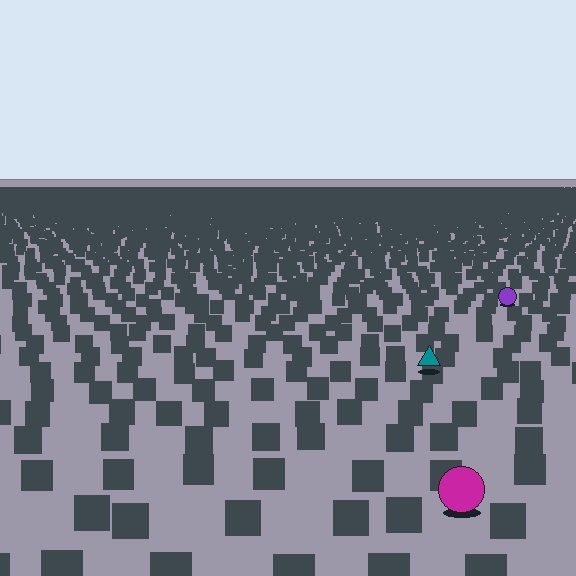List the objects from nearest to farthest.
From nearest to farthest: the magenta circle, the teal triangle, the purple circle.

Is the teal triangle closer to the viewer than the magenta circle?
No. The magenta circle is closer — you can tell from the texture gradient: the ground texture is coarser near it.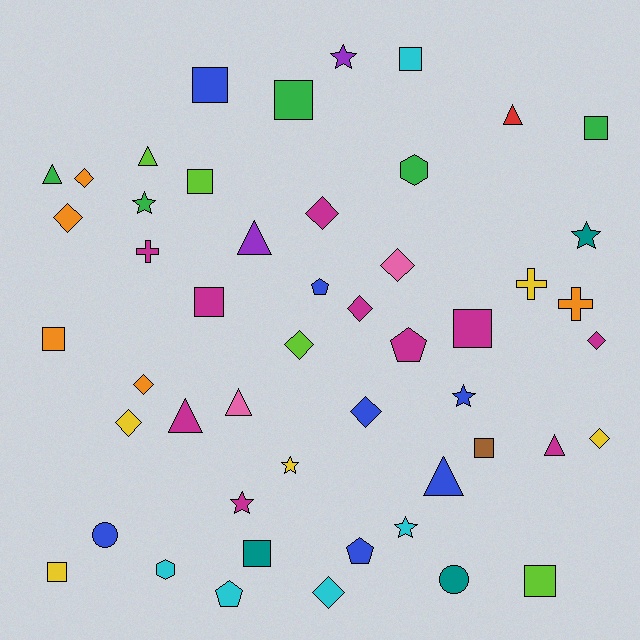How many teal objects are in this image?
There are 3 teal objects.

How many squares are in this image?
There are 12 squares.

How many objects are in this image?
There are 50 objects.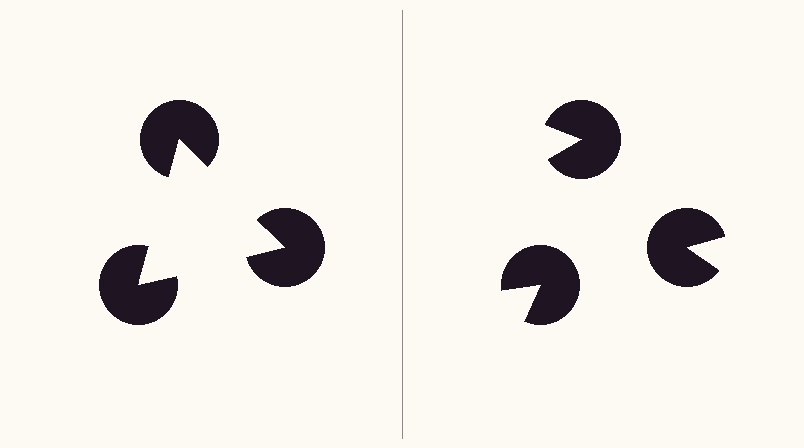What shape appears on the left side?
An illusory triangle.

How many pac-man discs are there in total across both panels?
6 — 3 on each side.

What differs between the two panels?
The pac-man discs are positioned identically on both sides; only the wedge orientations differ. On the left they align to a triangle; on the right they are misaligned.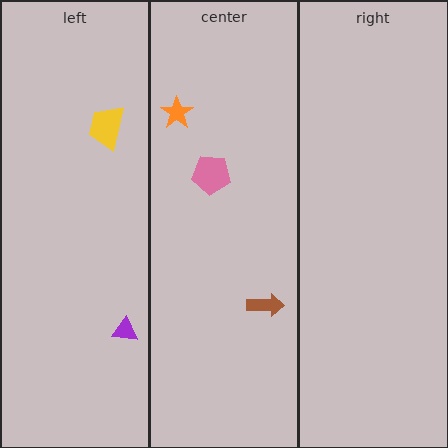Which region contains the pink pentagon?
The center region.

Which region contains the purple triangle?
The left region.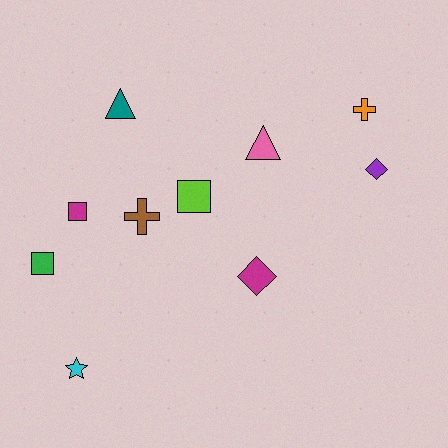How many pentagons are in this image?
There are no pentagons.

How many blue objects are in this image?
There are no blue objects.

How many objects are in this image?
There are 10 objects.